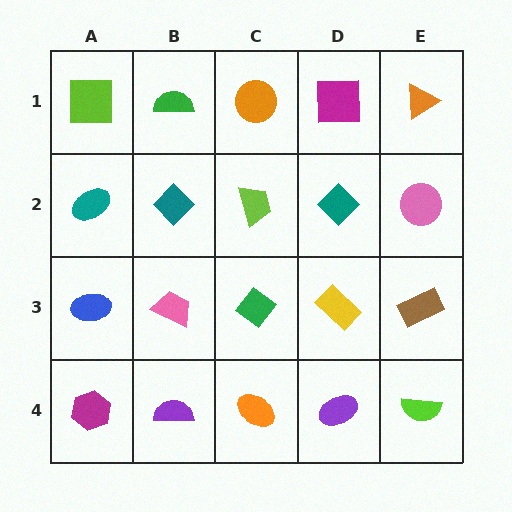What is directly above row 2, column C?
An orange circle.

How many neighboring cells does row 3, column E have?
3.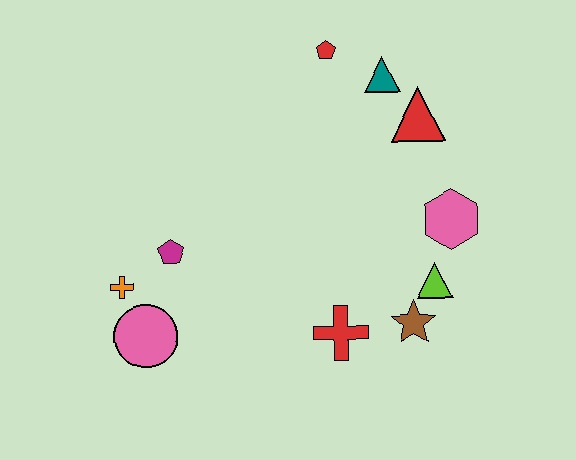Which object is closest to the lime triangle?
The brown star is closest to the lime triangle.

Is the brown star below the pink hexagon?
Yes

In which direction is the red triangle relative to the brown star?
The red triangle is above the brown star.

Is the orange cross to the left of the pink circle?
Yes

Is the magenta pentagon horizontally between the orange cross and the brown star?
Yes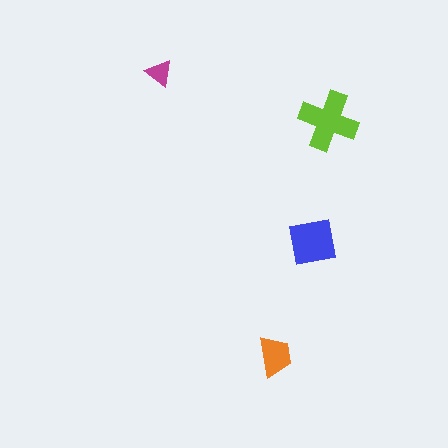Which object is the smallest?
The magenta triangle.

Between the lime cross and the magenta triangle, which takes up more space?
The lime cross.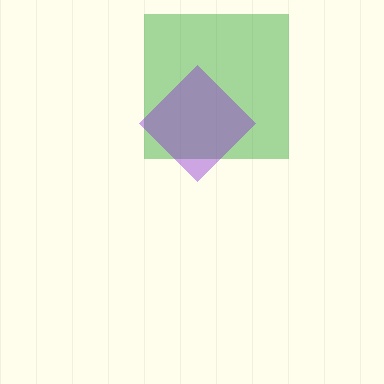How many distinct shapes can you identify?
There are 2 distinct shapes: a green square, a purple diamond.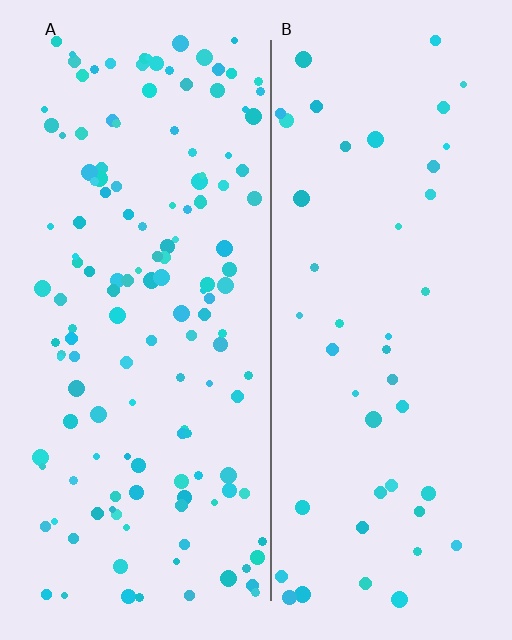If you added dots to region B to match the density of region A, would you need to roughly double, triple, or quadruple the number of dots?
Approximately triple.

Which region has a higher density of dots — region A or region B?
A (the left).